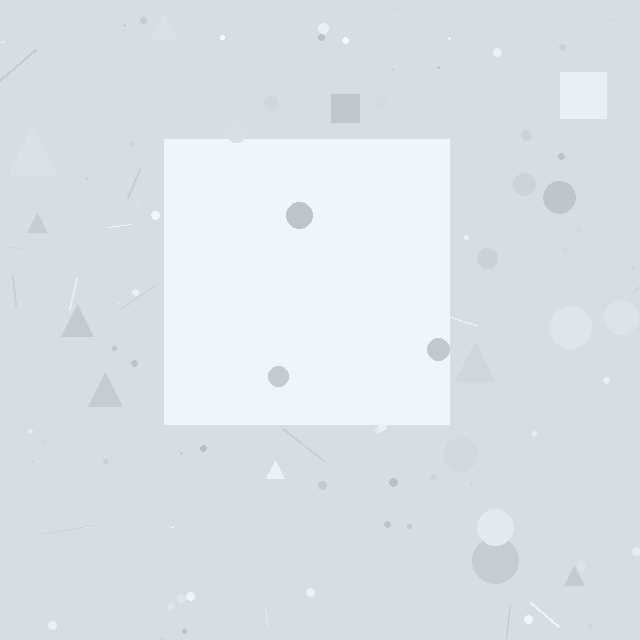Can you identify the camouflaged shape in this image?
The camouflaged shape is a square.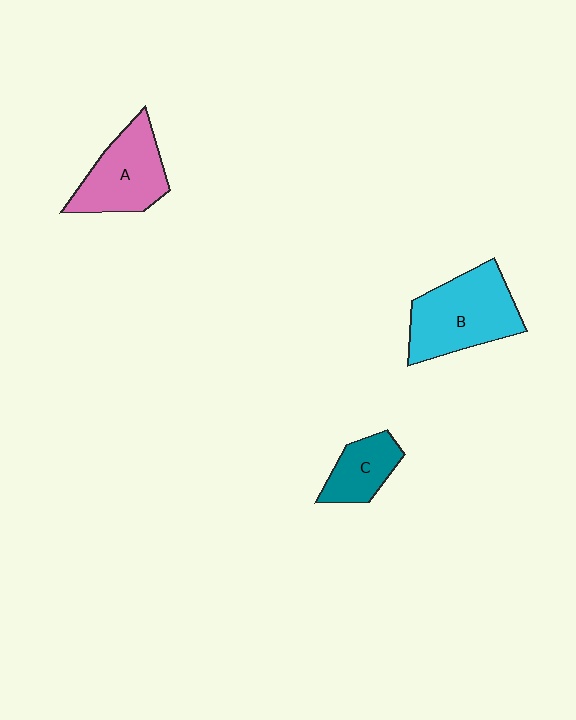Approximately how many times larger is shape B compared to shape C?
Approximately 1.9 times.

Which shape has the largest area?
Shape B (cyan).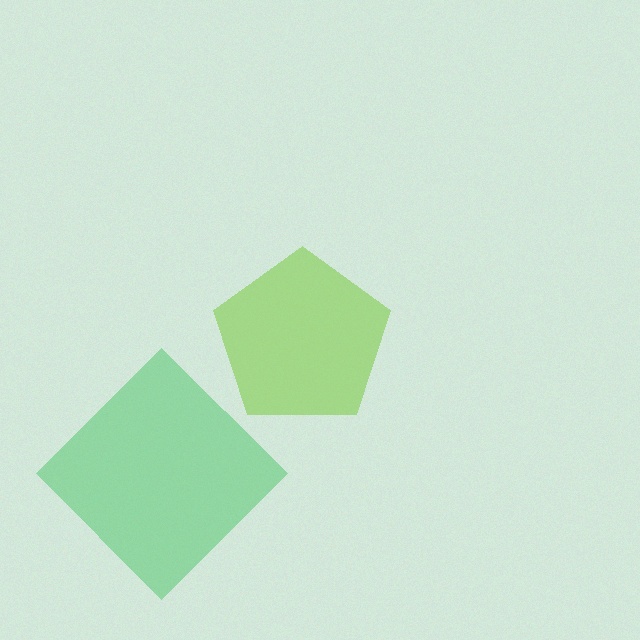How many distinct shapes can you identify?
There are 2 distinct shapes: a green diamond, a lime pentagon.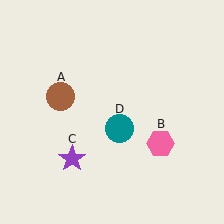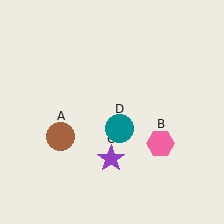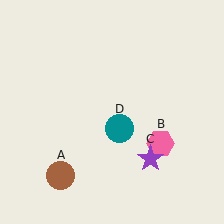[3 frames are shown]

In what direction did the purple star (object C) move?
The purple star (object C) moved right.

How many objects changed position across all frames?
2 objects changed position: brown circle (object A), purple star (object C).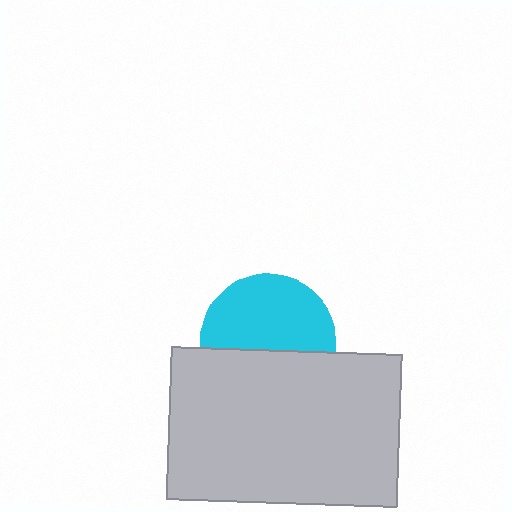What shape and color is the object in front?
The object in front is a light gray rectangle.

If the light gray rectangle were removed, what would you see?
You would see the complete cyan circle.